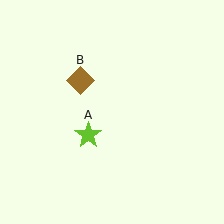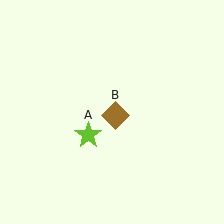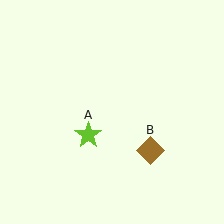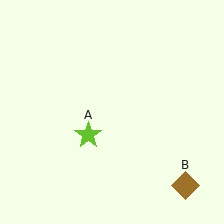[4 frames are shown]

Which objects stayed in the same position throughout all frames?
Lime star (object A) remained stationary.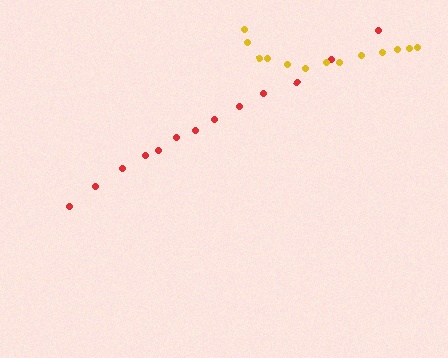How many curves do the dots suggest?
There are 2 distinct paths.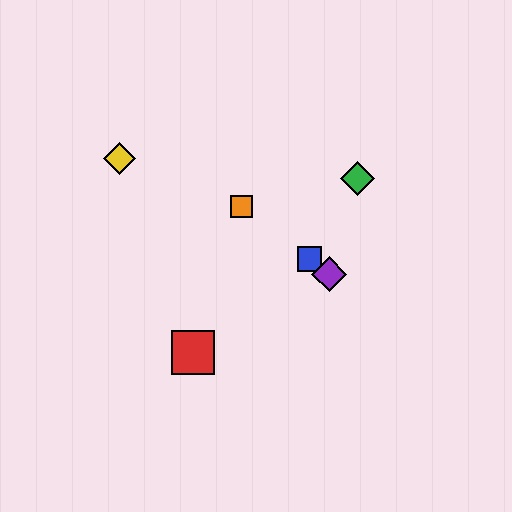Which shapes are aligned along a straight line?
The blue square, the purple diamond, the orange square are aligned along a straight line.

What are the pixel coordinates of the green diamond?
The green diamond is at (357, 179).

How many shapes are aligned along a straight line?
3 shapes (the blue square, the purple diamond, the orange square) are aligned along a straight line.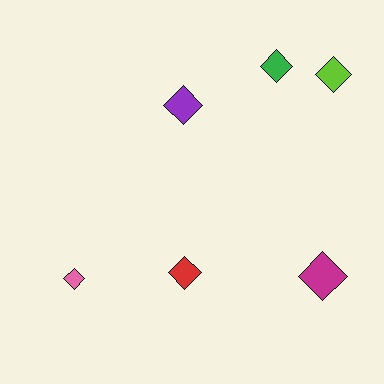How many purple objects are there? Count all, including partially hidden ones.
There is 1 purple object.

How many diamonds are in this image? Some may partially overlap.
There are 6 diamonds.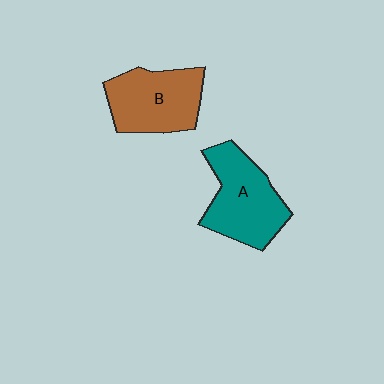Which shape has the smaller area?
Shape B (brown).